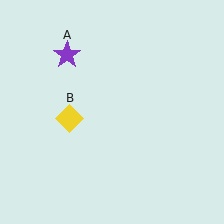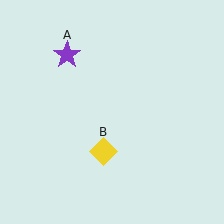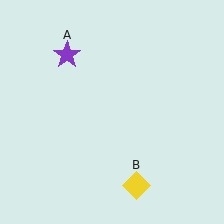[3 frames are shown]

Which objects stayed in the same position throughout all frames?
Purple star (object A) remained stationary.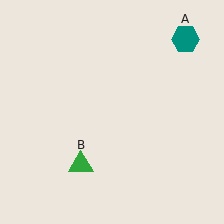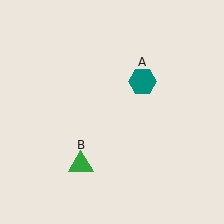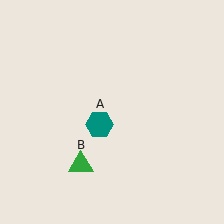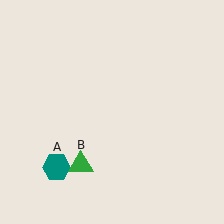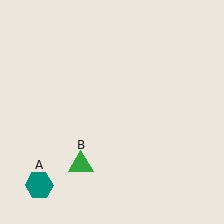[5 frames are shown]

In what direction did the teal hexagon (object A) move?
The teal hexagon (object A) moved down and to the left.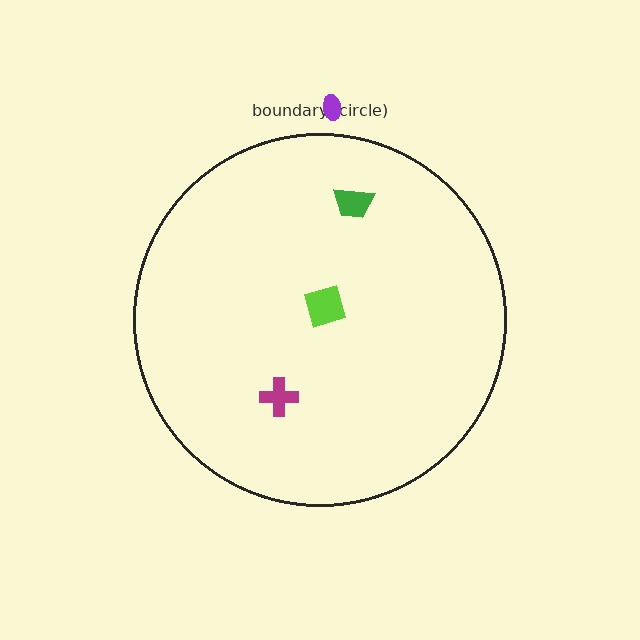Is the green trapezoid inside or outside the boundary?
Inside.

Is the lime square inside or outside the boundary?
Inside.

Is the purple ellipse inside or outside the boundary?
Outside.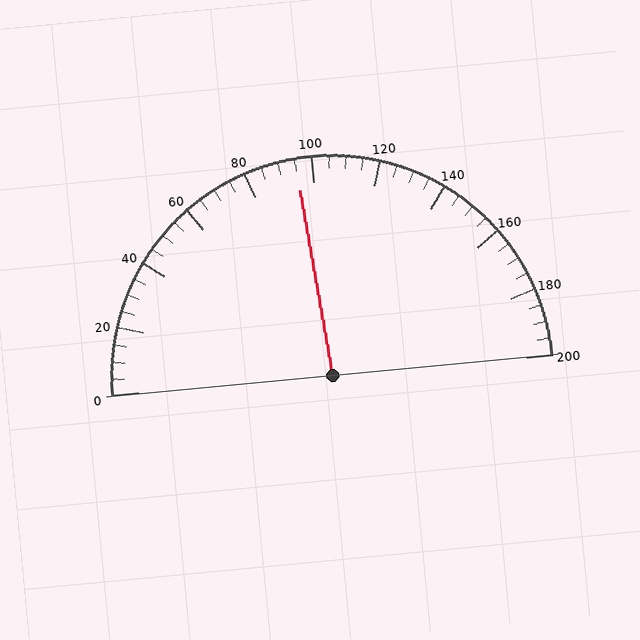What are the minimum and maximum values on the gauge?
The gauge ranges from 0 to 200.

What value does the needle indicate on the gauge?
The needle indicates approximately 95.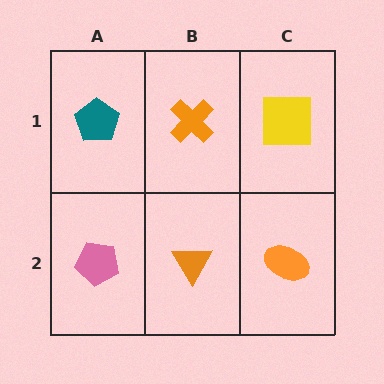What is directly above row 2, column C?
A yellow square.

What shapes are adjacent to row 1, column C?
An orange ellipse (row 2, column C), an orange cross (row 1, column B).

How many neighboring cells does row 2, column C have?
2.